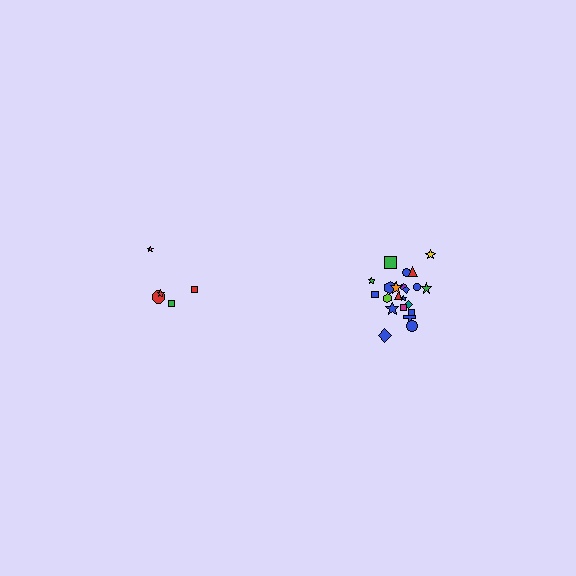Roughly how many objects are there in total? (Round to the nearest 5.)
Roughly 25 objects in total.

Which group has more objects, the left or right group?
The right group.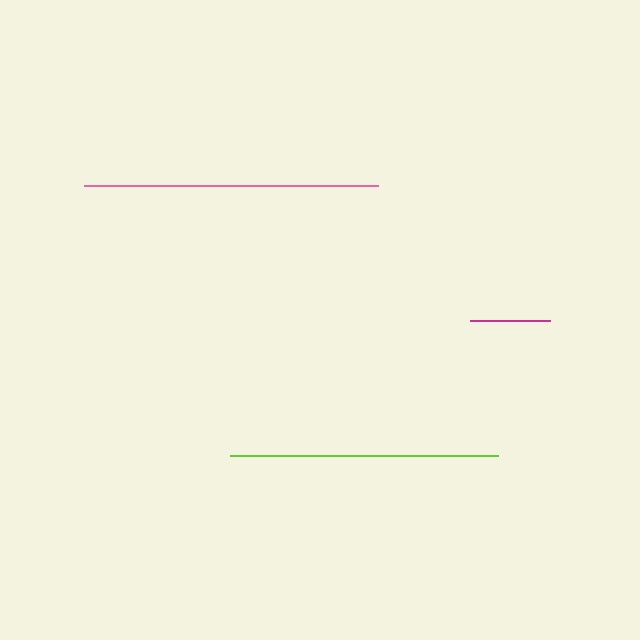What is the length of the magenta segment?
The magenta segment is approximately 80 pixels long.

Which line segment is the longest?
The pink line is the longest at approximately 294 pixels.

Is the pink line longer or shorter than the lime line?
The pink line is longer than the lime line.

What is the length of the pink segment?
The pink segment is approximately 294 pixels long.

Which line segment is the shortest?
The magenta line is the shortest at approximately 80 pixels.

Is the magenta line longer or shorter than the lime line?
The lime line is longer than the magenta line.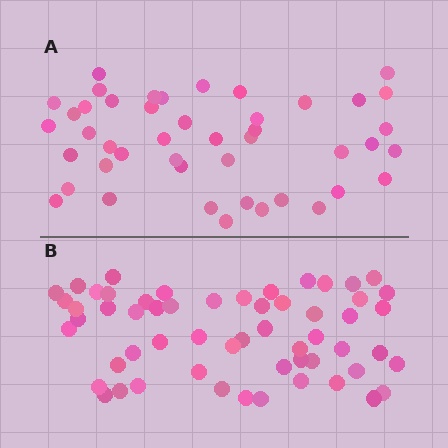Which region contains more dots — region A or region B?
Region B (the bottom region) has more dots.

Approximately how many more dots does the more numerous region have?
Region B has roughly 12 or so more dots than region A.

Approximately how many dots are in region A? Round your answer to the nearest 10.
About 40 dots. (The exact count is 45, which rounds to 40.)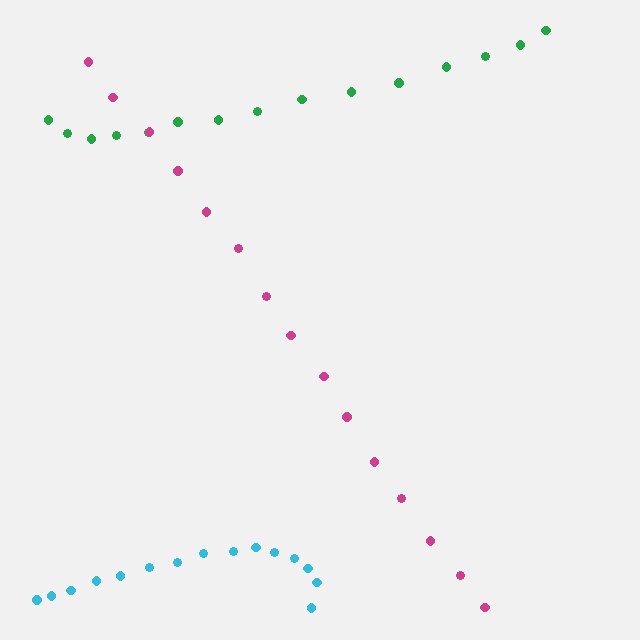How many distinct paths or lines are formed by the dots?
There are 3 distinct paths.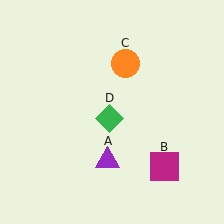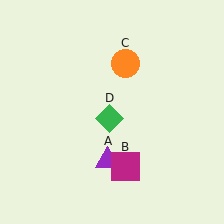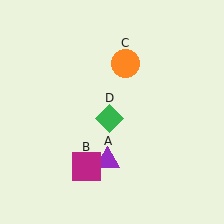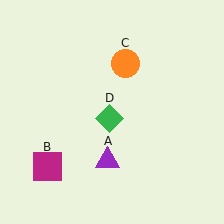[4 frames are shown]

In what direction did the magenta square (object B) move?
The magenta square (object B) moved left.